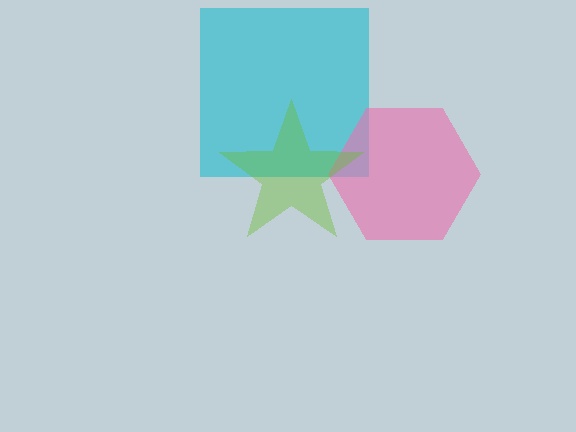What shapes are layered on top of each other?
The layered shapes are: a cyan square, a pink hexagon, a lime star.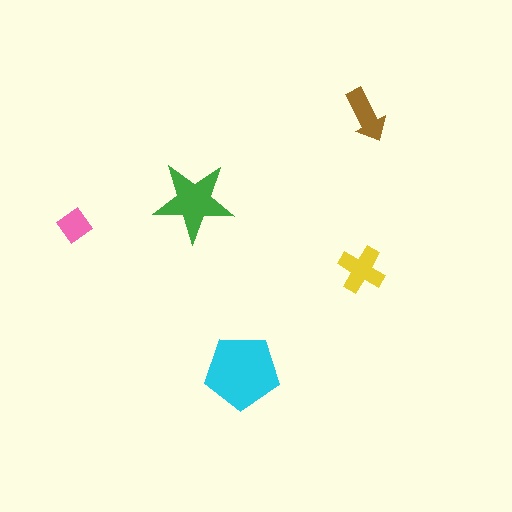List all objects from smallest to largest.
The pink diamond, the brown arrow, the yellow cross, the green star, the cyan pentagon.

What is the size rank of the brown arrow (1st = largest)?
4th.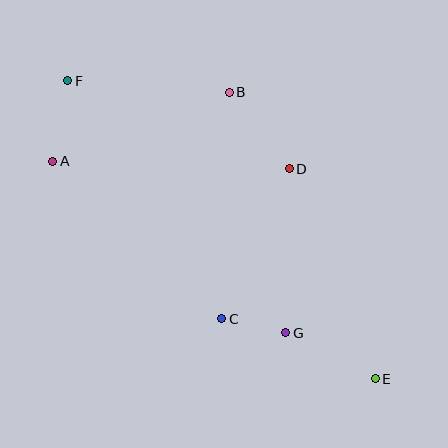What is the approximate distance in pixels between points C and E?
The distance between C and E is approximately 165 pixels.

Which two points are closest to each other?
Points C and G are closest to each other.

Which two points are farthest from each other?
Points E and F are farthest from each other.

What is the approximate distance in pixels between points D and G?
The distance between D and G is approximately 164 pixels.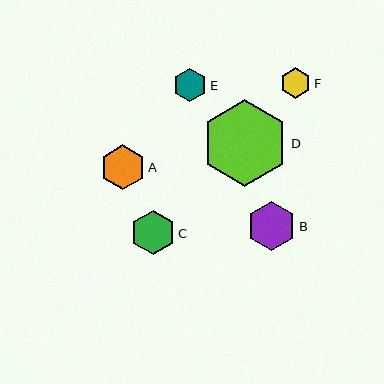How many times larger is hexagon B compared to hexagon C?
Hexagon B is approximately 1.1 times the size of hexagon C.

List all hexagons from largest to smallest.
From largest to smallest: D, B, A, C, E, F.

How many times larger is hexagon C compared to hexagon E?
Hexagon C is approximately 1.3 times the size of hexagon E.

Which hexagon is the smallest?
Hexagon F is the smallest with a size of approximately 30 pixels.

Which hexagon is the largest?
Hexagon D is the largest with a size of approximately 87 pixels.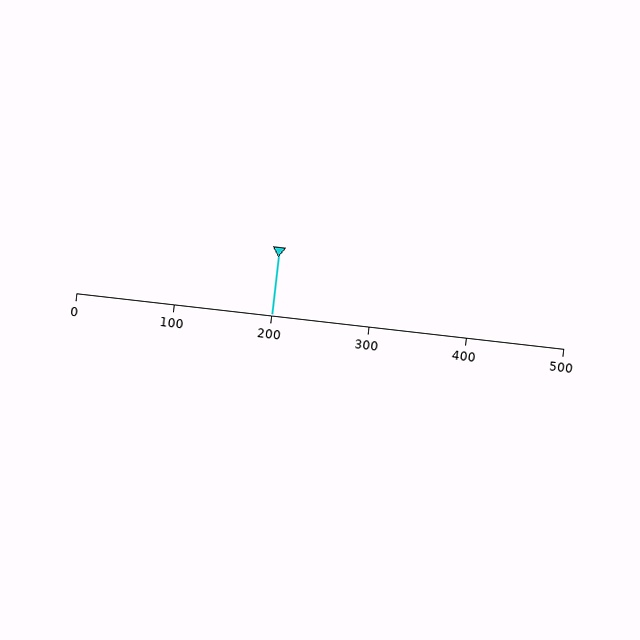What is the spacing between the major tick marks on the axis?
The major ticks are spaced 100 apart.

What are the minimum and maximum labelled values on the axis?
The axis runs from 0 to 500.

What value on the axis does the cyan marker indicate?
The marker indicates approximately 200.